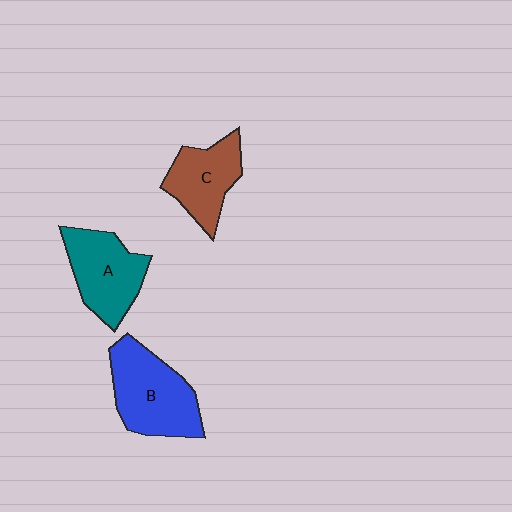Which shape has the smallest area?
Shape C (brown).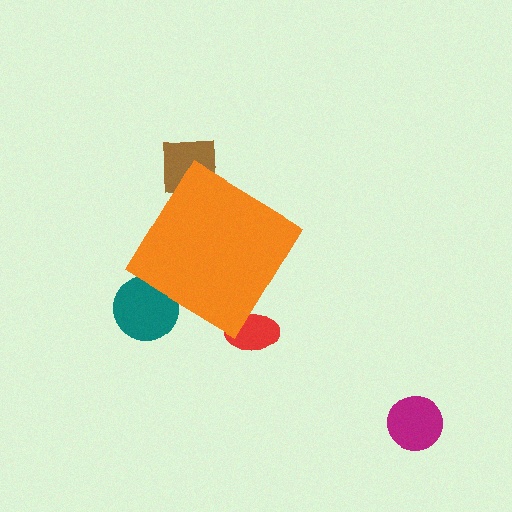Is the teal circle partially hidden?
Yes, the teal circle is partially hidden behind the orange diamond.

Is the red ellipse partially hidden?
Yes, the red ellipse is partially hidden behind the orange diamond.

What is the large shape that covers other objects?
An orange diamond.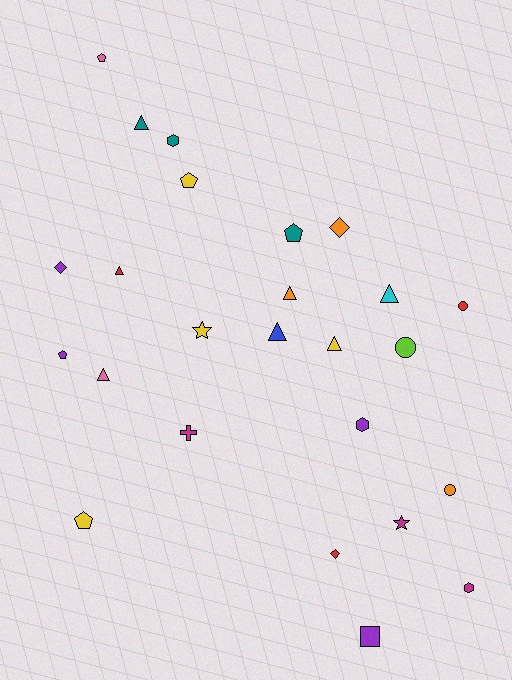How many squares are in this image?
There is 1 square.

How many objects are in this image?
There are 25 objects.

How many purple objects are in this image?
There are 4 purple objects.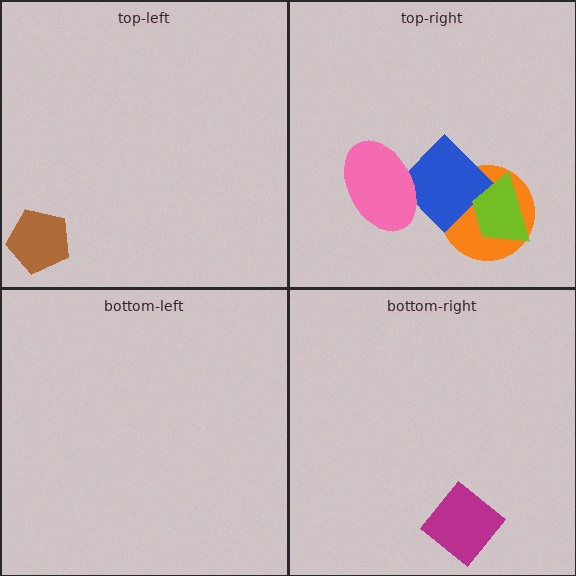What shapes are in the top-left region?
The brown pentagon.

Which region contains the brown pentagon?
The top-left region.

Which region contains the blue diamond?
The top-right region.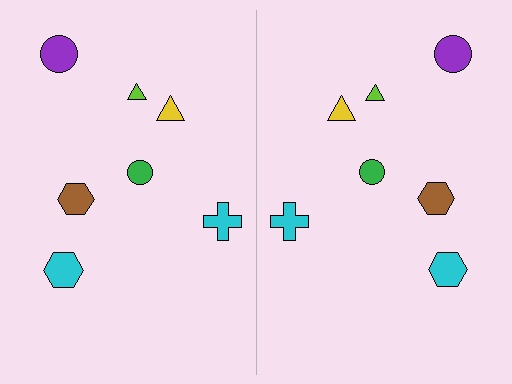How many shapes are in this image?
There are 14 shapes in this image.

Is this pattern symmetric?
Yes, this pattern has bilateral (reflection) symmetry.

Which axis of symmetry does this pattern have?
The pattern has a vertical axis of symmetry running through the center of the image.